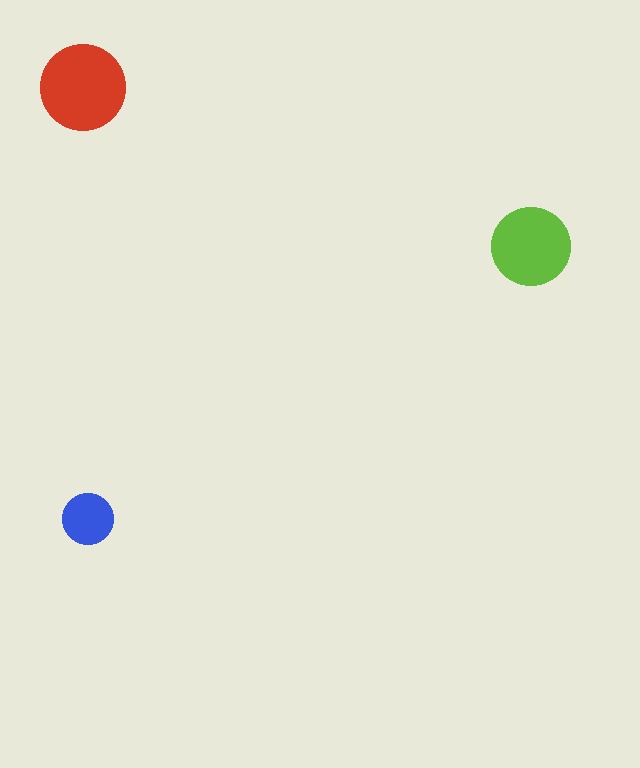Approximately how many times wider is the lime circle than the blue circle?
About 1.5 times wider.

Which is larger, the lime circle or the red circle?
The red one.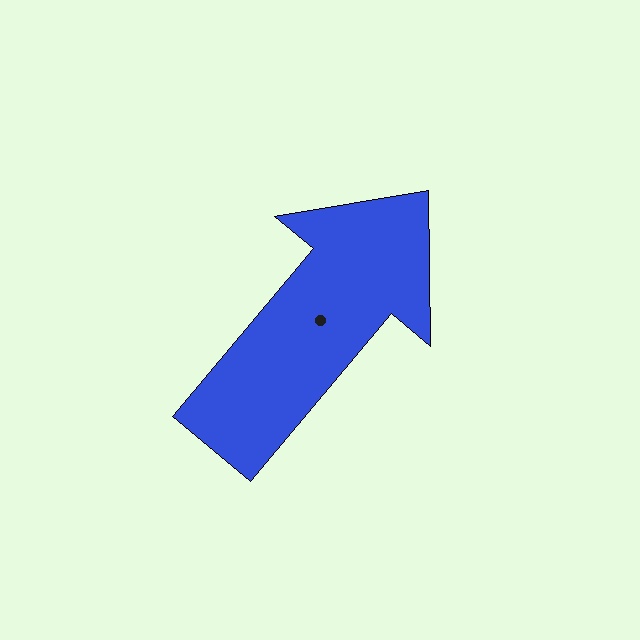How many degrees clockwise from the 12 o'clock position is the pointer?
Approximately 40 degrees.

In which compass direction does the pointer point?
Northeast.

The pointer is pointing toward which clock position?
Roughly 1 o'clock.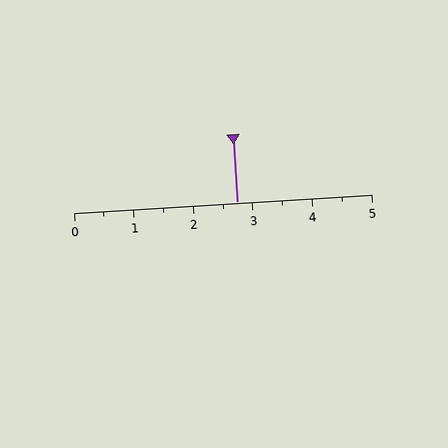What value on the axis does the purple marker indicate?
The marker indicates approximately 2.8.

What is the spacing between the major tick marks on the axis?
The major ticks are spaced 1 apart.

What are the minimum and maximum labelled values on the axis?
The axis runs from 0 to 5.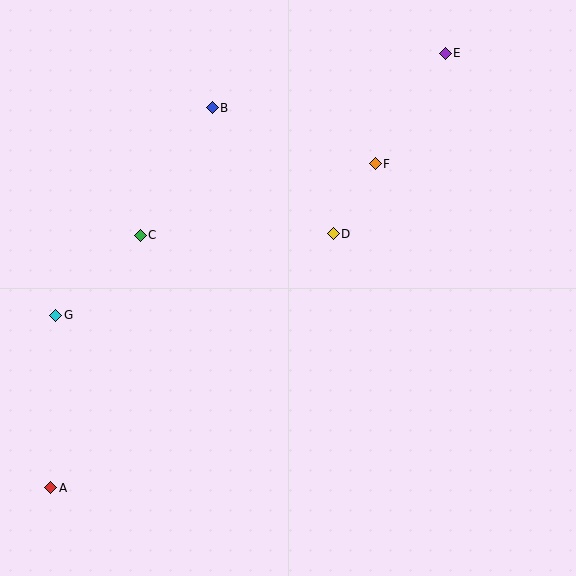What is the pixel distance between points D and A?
The distance between D and A is 380 pixels.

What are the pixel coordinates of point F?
Point F is at (375, 164).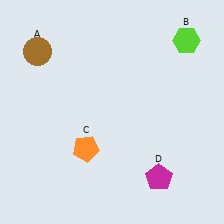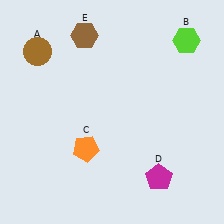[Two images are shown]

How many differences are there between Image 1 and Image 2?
There is 1 difference between the two images.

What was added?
A brown hexagon (E) was added in Image 2.